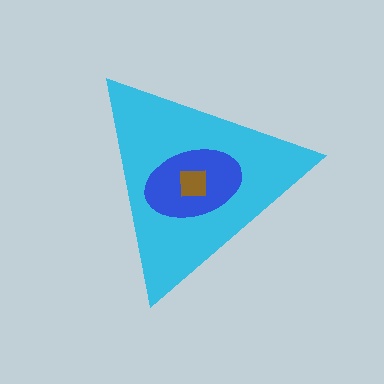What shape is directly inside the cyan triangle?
The blue ellipse.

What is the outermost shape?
The cyan triangle.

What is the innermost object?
The brown square.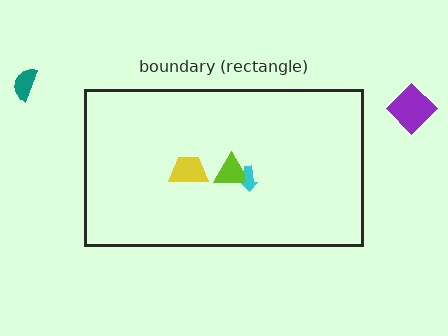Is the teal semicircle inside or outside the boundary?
Outside.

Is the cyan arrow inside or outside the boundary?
Inside.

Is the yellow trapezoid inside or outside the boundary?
Inside.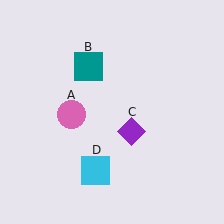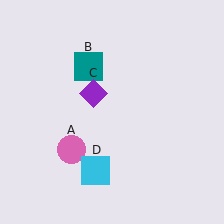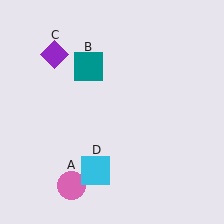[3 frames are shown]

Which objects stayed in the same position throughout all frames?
Teal square (object B) and cyan square (object D) remained stationary.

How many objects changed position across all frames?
2 objects changed position: pink circle (object A), purple diamond (object C).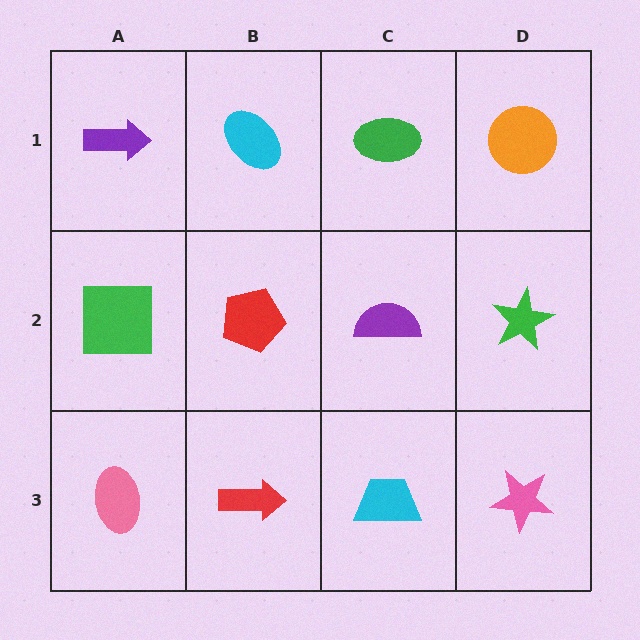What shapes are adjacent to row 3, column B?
A red pentagon (row 2, column B), a pink ellipse (row 3, column A), a cyan trapezoid (row 3, column C).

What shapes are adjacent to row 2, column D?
An orange circle (row 1, column D), a pink star (row 3, column D), a purple semicircle (row 2, column C).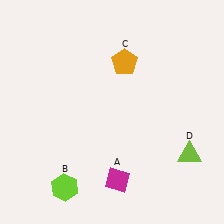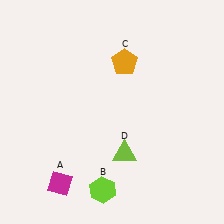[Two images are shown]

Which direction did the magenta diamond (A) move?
The magenta diamond (A) moved left.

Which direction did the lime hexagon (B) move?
The lime hexagon (B) moved right.